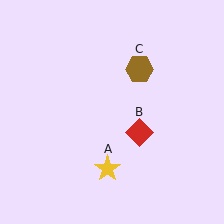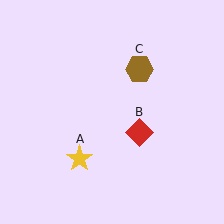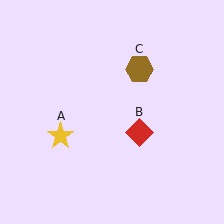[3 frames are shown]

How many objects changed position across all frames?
1 object changed position: yellow star (object A).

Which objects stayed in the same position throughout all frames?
Red diamond (object B) and brown hexagon (object C) remained stationary.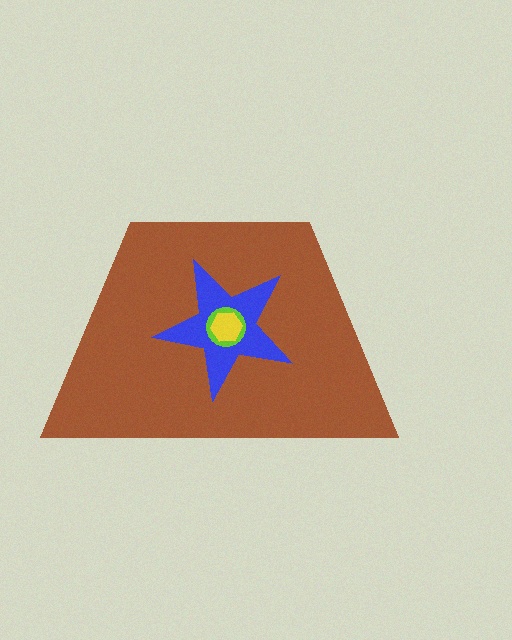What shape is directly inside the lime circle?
The yellow hexagon.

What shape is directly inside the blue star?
The lime circle.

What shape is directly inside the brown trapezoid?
The blue star.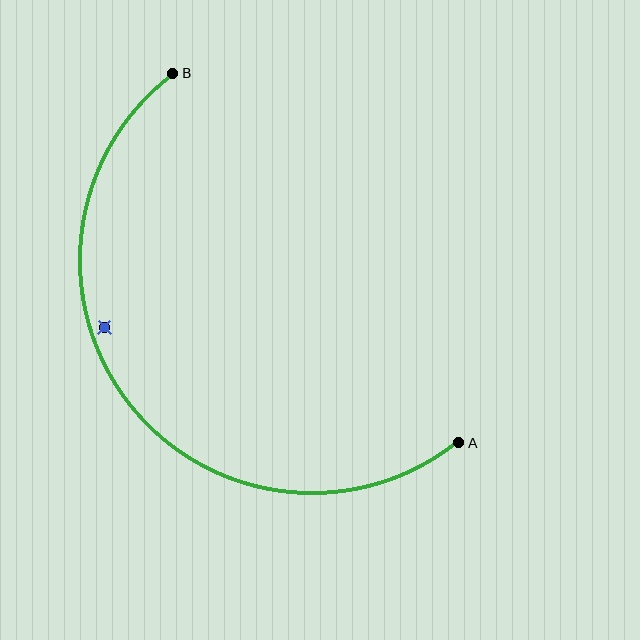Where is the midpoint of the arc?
The arc midpoint is the point on the curve farthest from the straight line joining A and B. It sits below and to the left of that line.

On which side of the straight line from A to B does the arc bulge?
The arc bulges below and to the left of the straight line connecting A and B.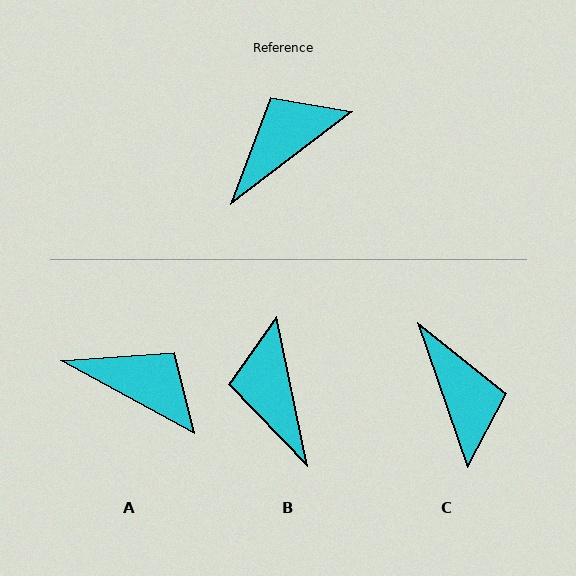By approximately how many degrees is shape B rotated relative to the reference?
Approximately 64 degrees counter-clockwise.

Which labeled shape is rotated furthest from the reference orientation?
C, about 108 degrees away.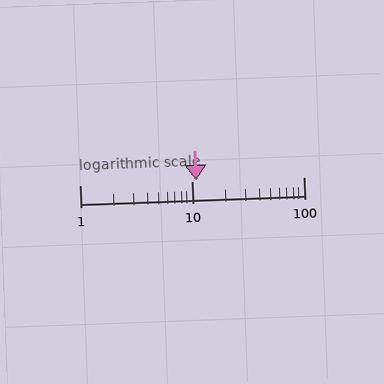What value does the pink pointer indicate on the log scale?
The pointer indicates approximately 11.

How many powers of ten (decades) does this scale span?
The scale spans 2 decades, from 1 to 100.